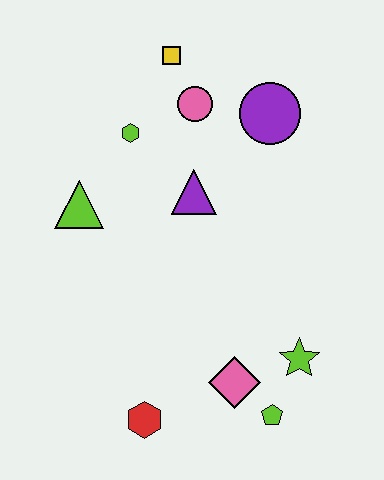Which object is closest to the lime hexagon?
The pink circle is closest to the lime hexagon.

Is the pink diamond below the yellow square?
Yes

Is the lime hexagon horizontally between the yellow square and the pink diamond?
No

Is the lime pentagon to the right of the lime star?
No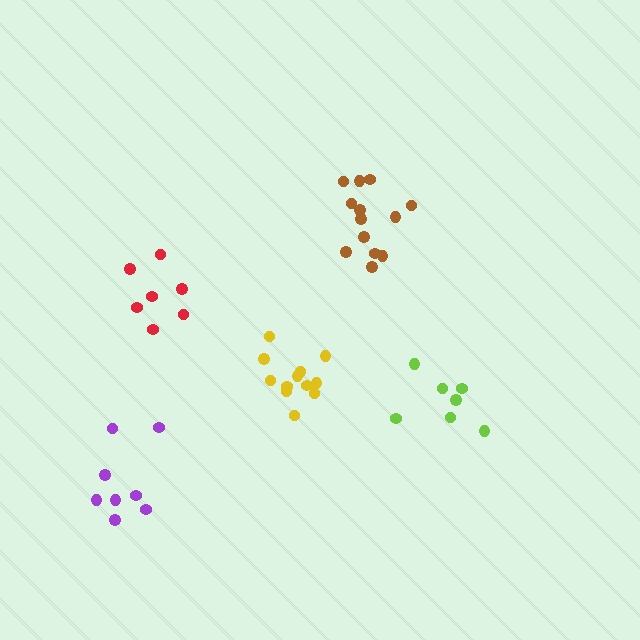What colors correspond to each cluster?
The clusters are colored: brown, purple, lime, red, yellow.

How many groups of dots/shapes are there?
There are 5 groups.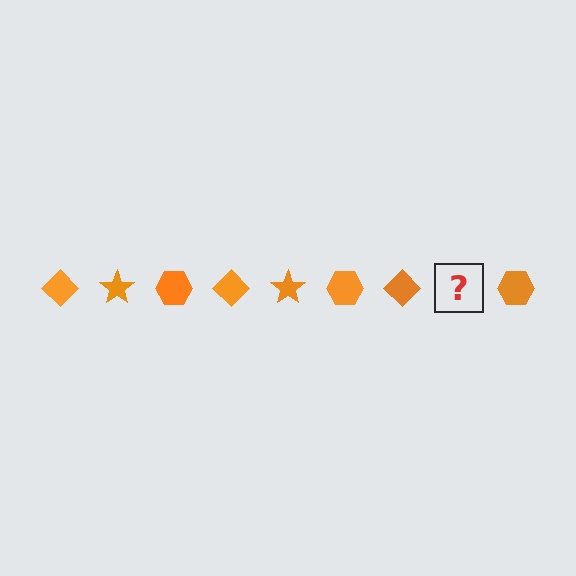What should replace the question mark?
The question mark should be replaced with an orange star.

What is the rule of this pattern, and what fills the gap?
The rule is that the pattern cycles through diamond, star, hexagon shapes in orange. The gap should be filled with an orange star.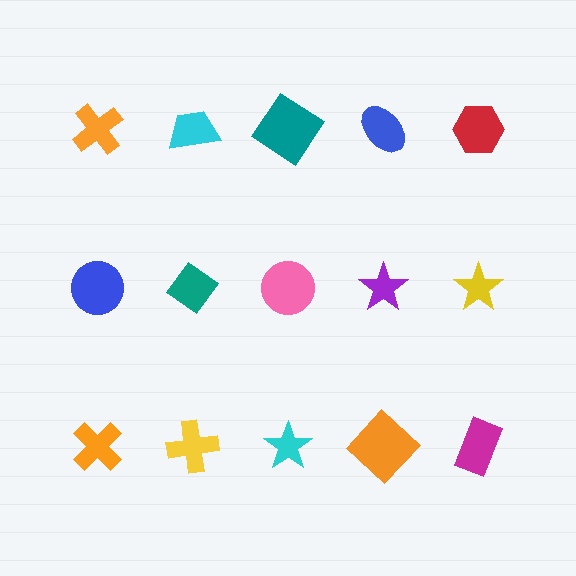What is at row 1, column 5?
A red hexagon.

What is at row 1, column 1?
An orange cross.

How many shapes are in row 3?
5 shapes.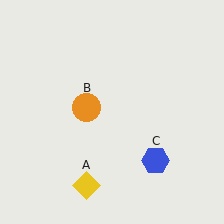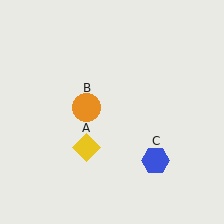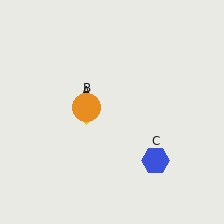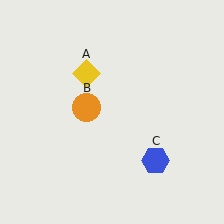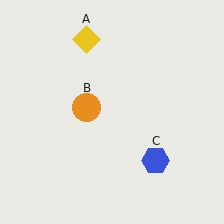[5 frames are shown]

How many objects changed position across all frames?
1 object changed position: yellow diamond (object A).